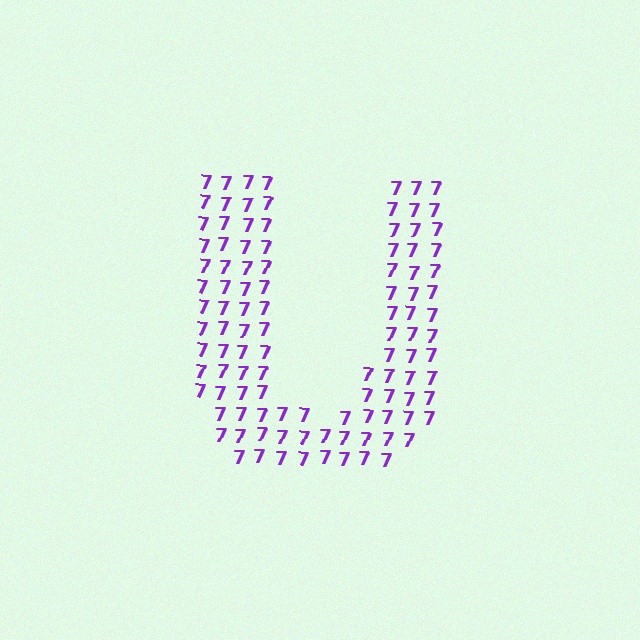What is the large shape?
The large shape is the letter U.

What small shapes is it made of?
It is made of small digit 7's.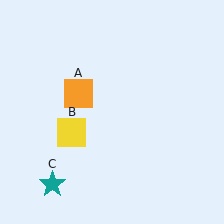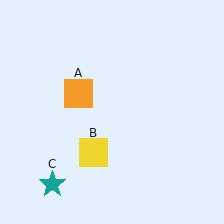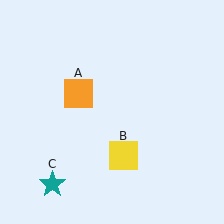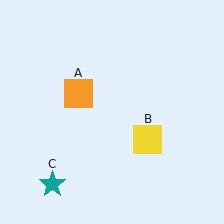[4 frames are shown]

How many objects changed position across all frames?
1 object changed position: yellow square (object B).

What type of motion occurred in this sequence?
The yellow square (object B) rotated counterclockwise around the center of the scene.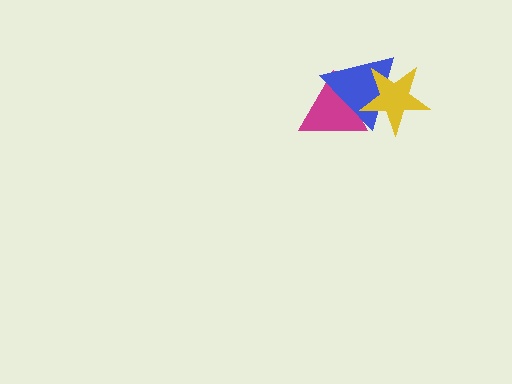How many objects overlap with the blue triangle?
2 objects overlap with the blue triangle.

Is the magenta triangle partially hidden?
Yes, it is partially covered by another shape.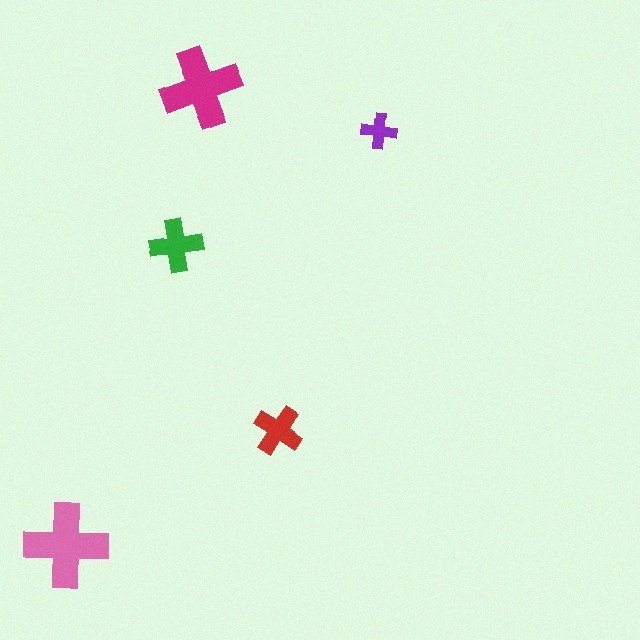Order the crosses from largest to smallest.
the pink one, the magenta one, the green one, the red one, the purple one.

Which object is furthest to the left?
The pink cross is leftmost.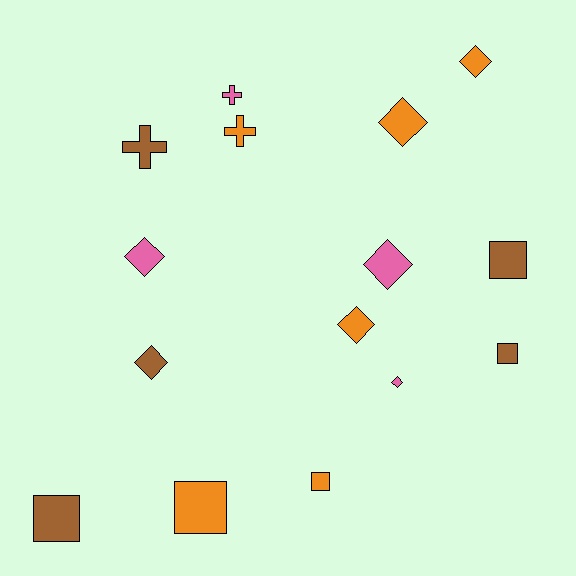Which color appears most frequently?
Orange, with 6 objects.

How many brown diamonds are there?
There is 1 brown diamond.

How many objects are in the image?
There are 15 objects.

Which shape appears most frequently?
Diamond, with 7 objects.